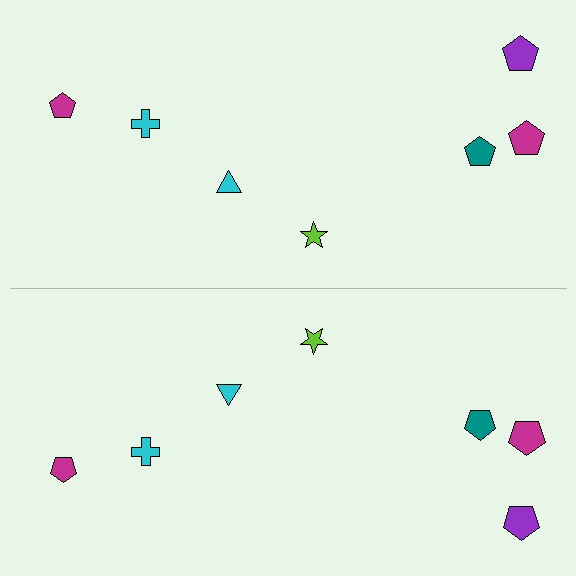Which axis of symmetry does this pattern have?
The pattern has a horizontal axis of symmetry running through the center of the image.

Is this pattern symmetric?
Yes, this pattern has bilateral (reflection) symmetry.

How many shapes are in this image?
There are 14 shapes in this image.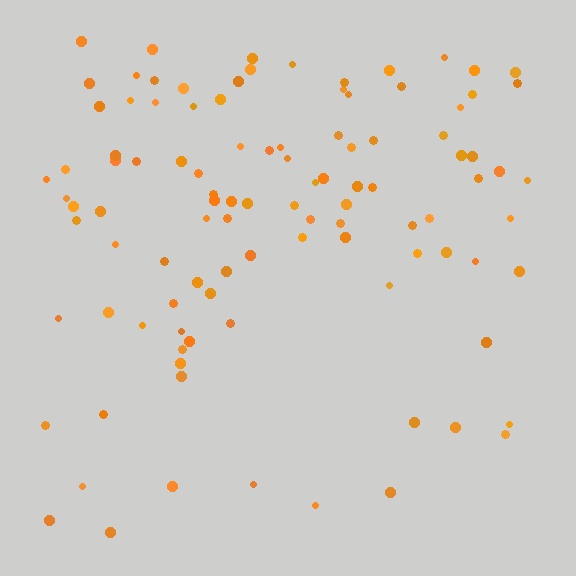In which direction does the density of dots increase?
From bottom to top, with the top side densest.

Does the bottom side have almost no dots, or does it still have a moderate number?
Still a moderate number, just noticeably fewer than the top.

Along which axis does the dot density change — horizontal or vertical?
Vertical.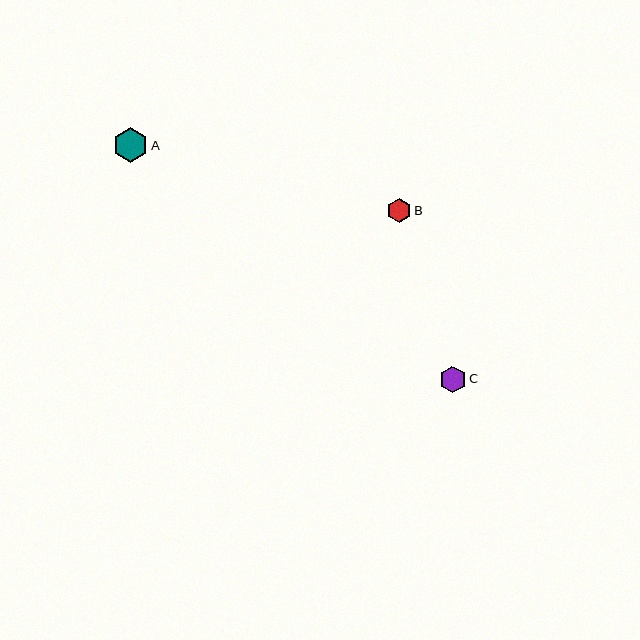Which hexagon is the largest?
Hexagon A is the largest with a size of approximately 35 pixels.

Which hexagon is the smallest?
Hexagon B is the smallest with a size of approximately 24 pixels.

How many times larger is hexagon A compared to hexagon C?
Hexagon A is approximately 1.3 times the size of hexagon C.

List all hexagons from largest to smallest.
From largest to smallest: A, C, B.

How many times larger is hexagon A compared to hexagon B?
Hexagon A is approximately 1.4 times the size of hexagon B.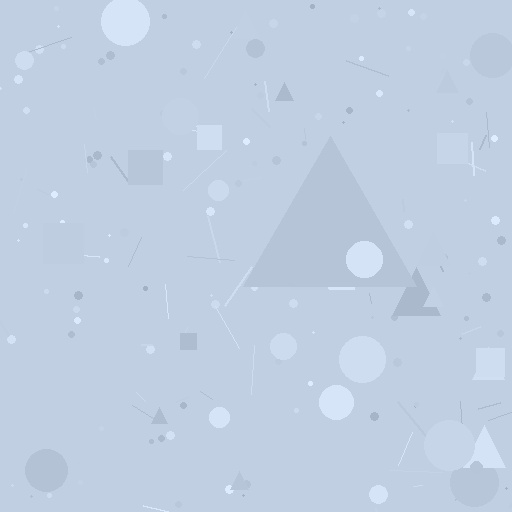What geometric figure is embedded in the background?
A triangle is embedded in the background.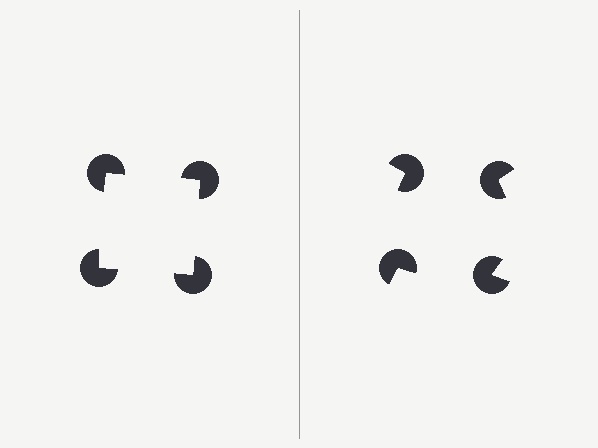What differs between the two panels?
The pac-man discs are positioned identically on both sides; only the wedge orientations differ. On the left they align to a square; on the right they are misaligned.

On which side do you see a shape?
An illusory square appears on the left side. On the right side the wedge cuts are rotated, so no coherent shape forms.